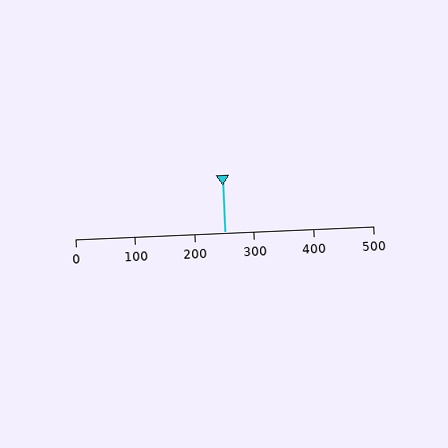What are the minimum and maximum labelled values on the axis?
The axis runs from 0 to 500.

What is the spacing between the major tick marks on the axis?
The major ticks are spaced 100 apart.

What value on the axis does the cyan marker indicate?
The marker indicates approximately 250.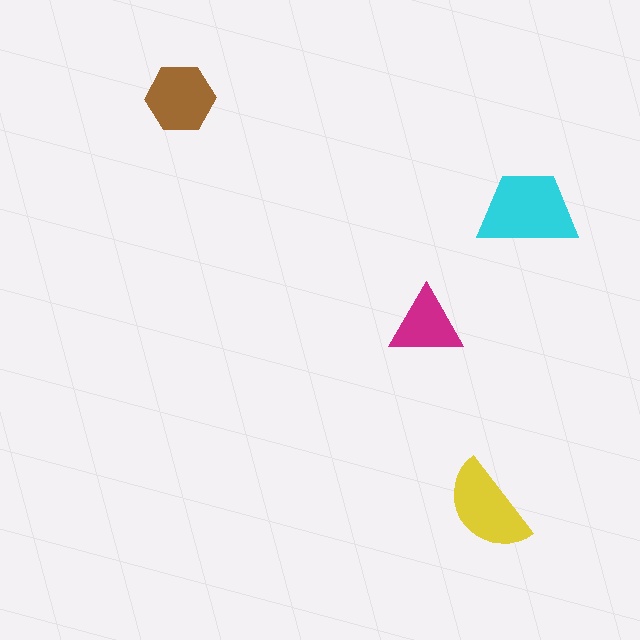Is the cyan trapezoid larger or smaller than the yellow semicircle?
Larger.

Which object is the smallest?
The magenta triangle.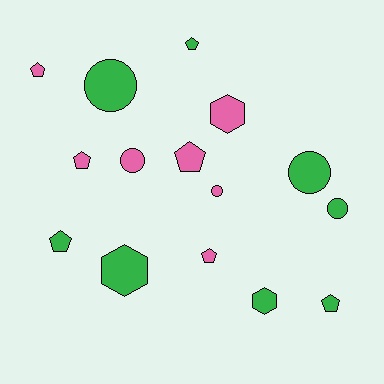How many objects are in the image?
There are 15 objects.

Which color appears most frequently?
Green, with 8 objects.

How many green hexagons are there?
There are 2 green hexagons.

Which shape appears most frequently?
Pentagon, with 7 objects.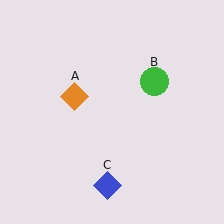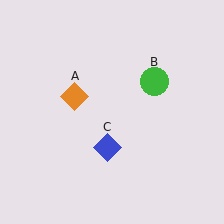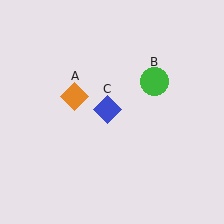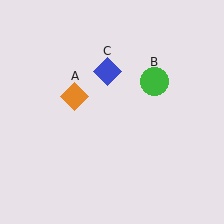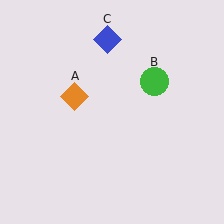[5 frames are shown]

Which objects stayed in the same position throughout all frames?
Orange diamond (object A) and green circle (object B) remained stationary.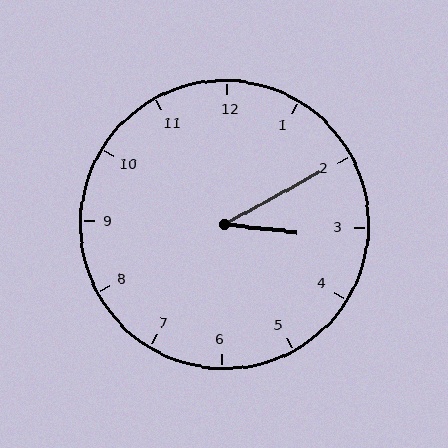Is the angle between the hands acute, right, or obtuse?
It is acute.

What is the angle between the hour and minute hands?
Approximately 35 degrees.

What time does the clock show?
3:10.